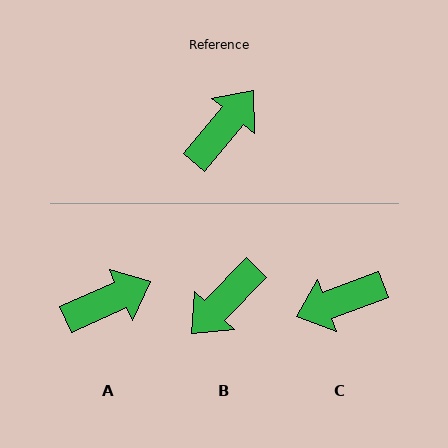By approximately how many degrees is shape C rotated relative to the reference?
Approximately 150 degrees counter-clockwise.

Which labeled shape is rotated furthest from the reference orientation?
B, about 176 degrees away.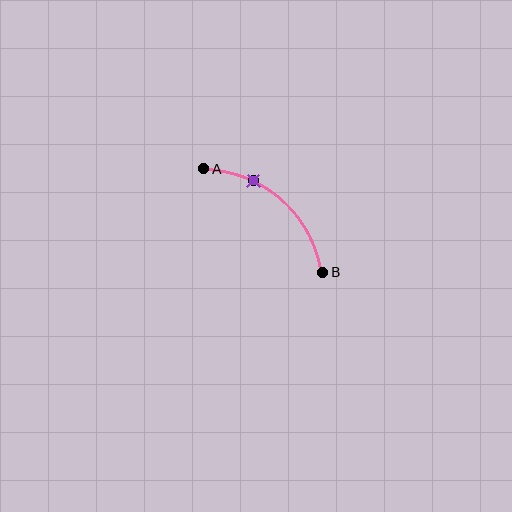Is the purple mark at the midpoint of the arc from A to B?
No. The purple mark lies on the arc but is closer to endpoint A. The arc midpoint would be at the point on the curve equidistant along the arc from both A and B.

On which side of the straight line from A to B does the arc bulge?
The arc bulges above and to the right of the straight line connecting A and B.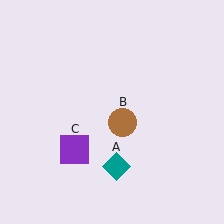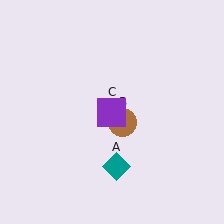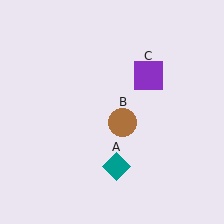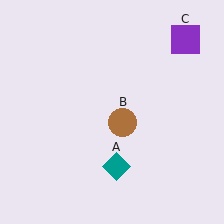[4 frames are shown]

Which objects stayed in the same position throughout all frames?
Teal diamond (object A) and brown circle (object B) remained stationary.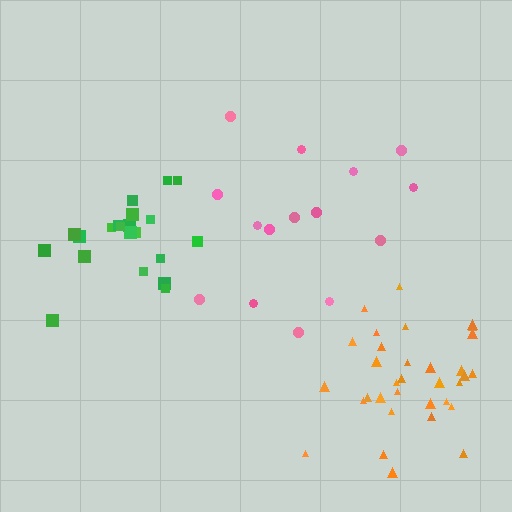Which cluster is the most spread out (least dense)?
Pink.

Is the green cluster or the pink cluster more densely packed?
Green.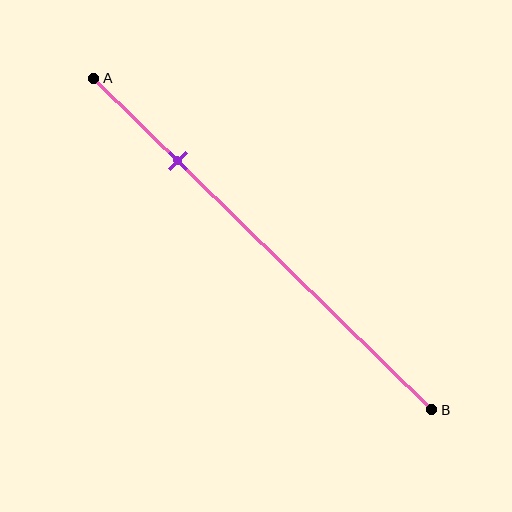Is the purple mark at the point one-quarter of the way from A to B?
Yes, the mark is approximately at the one-quarter point.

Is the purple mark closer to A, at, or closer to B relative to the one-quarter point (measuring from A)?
The purple mark is approximately at the one-quarter point of segment AB.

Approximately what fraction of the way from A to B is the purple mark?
The purple mark is approximately 25% of the way from A to B.